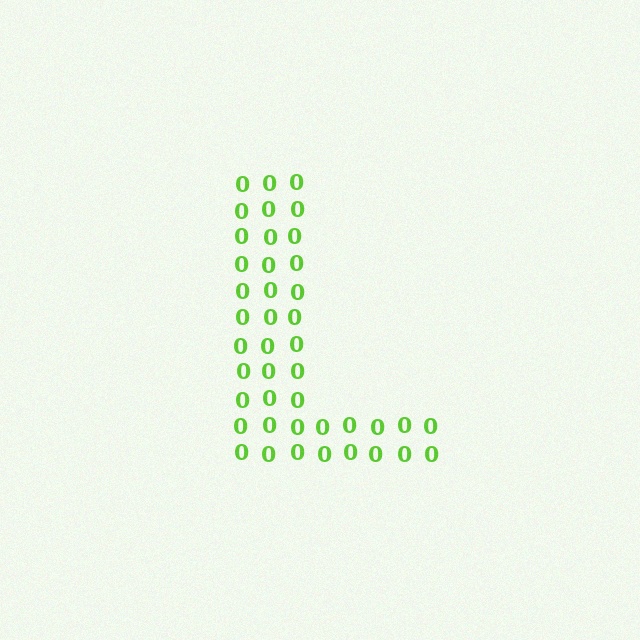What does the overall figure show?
The overall figure shows the letter L.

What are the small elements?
The small elements are digit 0's.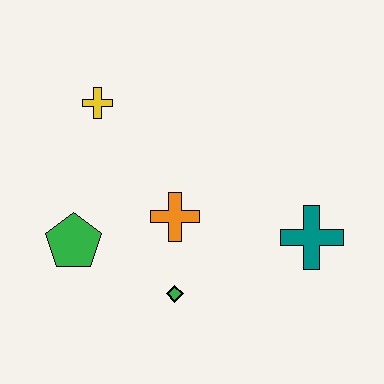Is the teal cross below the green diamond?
No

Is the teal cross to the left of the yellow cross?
No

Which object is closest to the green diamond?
The orange cross is closest to the green diamond.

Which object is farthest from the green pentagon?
The teal cross is farthest from the green pentagon.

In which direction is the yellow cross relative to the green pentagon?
The yellow cross is above the green pentagon.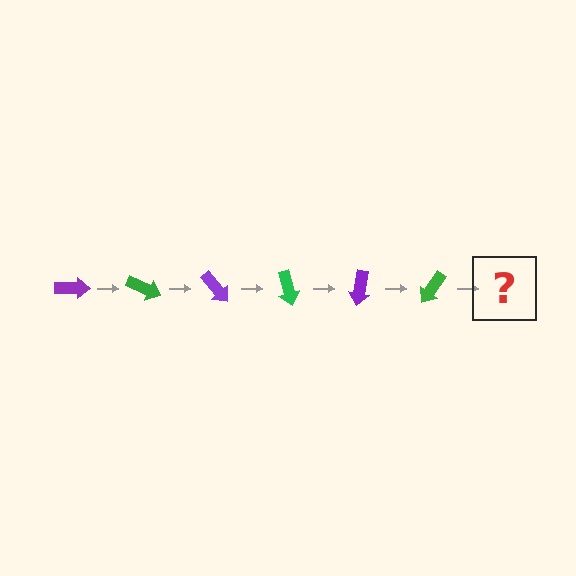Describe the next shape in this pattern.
It should be a purple arrow, rotated 150 degrees from the start.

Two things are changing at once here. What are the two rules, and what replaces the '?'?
The two rules are that it rotates 25 degrees each step and the color cycles through purple and green. The '?' should be a purple arrow, rotated 150 degrees from the start.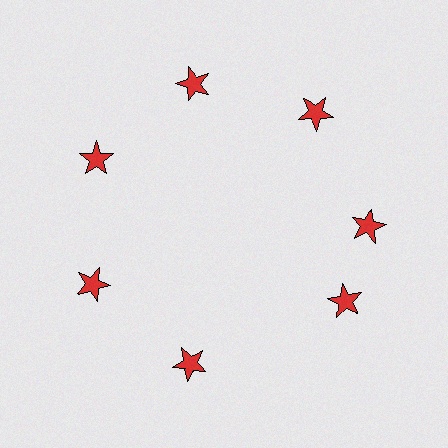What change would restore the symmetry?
The symmetry would be restored by rotating it back into even spacing with its neighbors so that all 7 stars sit at equal angles and equal distance from the center.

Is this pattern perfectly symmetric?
No. The 7 red stars are arranged in a ring, but one element near the 5 o'clock position is rotated out of alignment along the ring, breaking the 7-fold rotational symmetry.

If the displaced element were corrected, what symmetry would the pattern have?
It would have 7-fold rotational symmetry — the pattern would map onto itself every 51 degrees.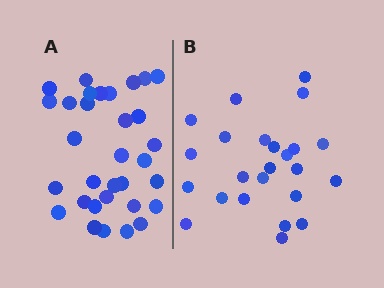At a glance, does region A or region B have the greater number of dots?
Region A (the left region) has more dots.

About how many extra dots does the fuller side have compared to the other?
Region A has roughly 8 or so more dots than region B.